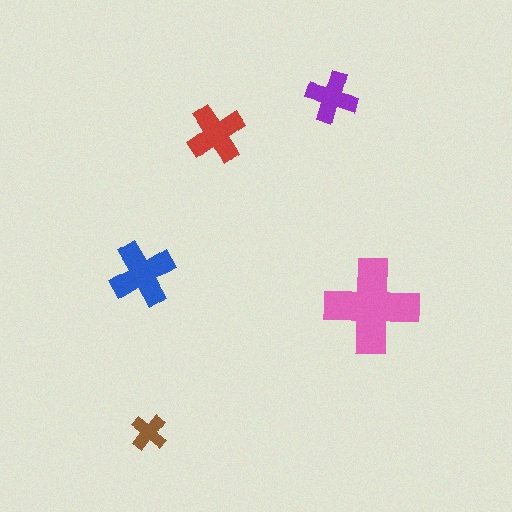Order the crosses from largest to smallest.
the pink one, the blue one, the red one, the purple one, the brown one.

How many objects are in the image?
There are 5 objects in the image.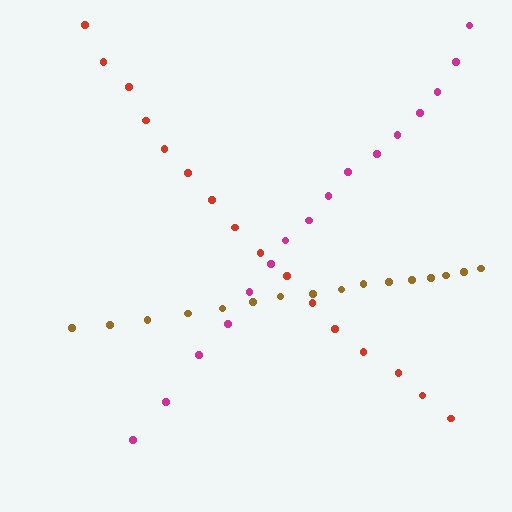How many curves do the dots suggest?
There are 3 distinct paths.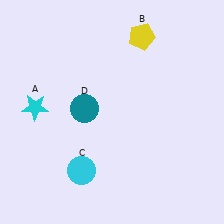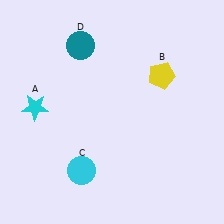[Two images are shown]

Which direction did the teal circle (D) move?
The teal circle (D) moved up.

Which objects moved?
The objects that moved are: the yellow pentagon (B), the teal circle (D).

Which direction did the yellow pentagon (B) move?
The yellow pentagon (B) moved down.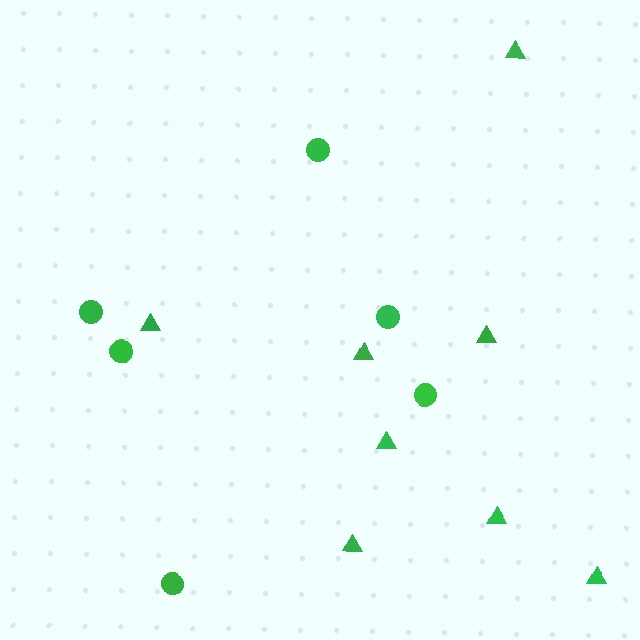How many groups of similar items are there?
There are 2 groups: one group of circles (6) and one group of triangles (8).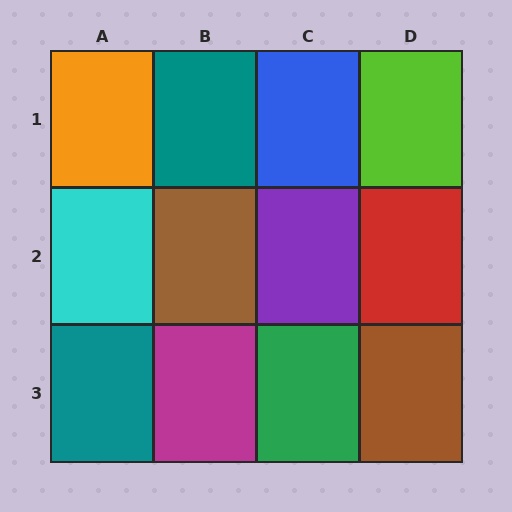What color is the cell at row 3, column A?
Teal.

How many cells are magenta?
1 cell is magenta.